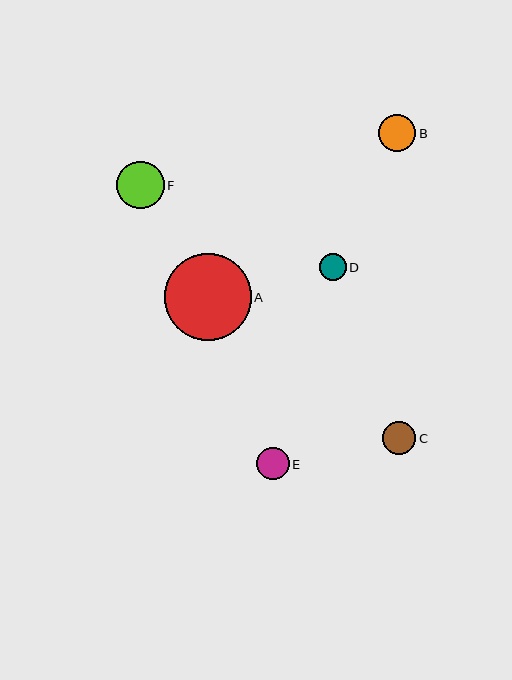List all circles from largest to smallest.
From largest to smallest: A, F, B, E, C, D.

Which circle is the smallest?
Circle D is the smallest with a size of approximately 27 pixels.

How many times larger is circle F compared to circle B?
Circle F is approximately 1.3 times the size of circle B.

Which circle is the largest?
Circle A is the largest with a size of approximately 87 pixels.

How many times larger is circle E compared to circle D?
Circle E is approximately 1.2 times the size of circle D.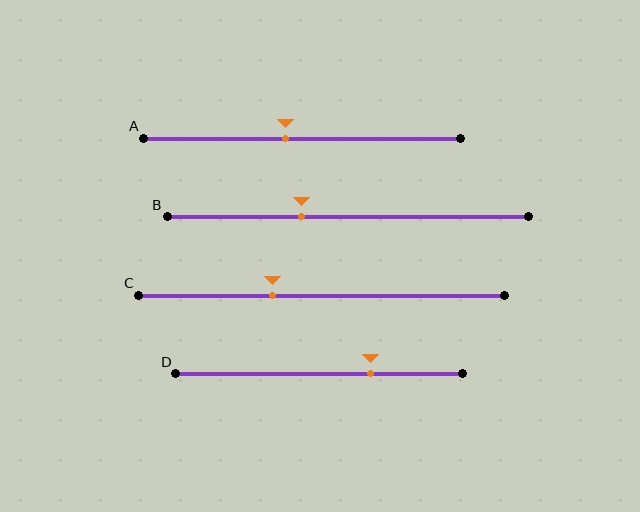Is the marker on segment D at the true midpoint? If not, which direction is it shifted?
No, the marker on segment D is shifted to the right by about 18% of the segment length.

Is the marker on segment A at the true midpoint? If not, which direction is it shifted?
No, the marker on segment A is shifted to the left by about 5% of the segment length.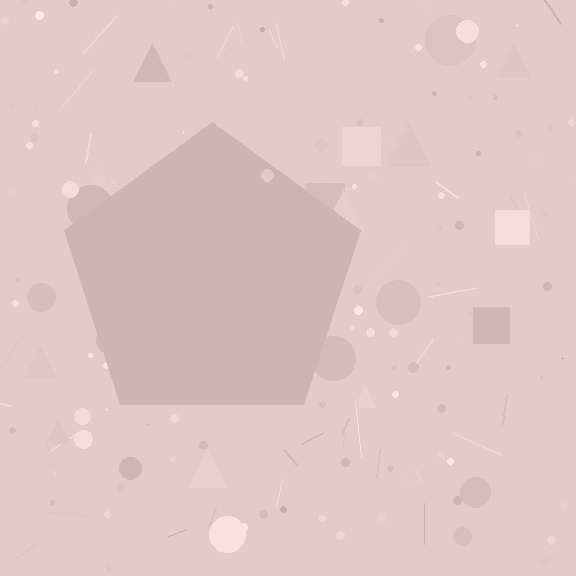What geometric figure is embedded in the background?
A pentagon is embedded in the background.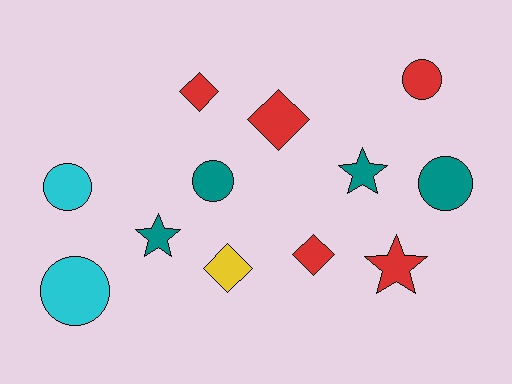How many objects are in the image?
There are 12 objects.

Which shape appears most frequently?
Circle, with 5 objects.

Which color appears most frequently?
Red, with 5 objects.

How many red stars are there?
There is 1 red star.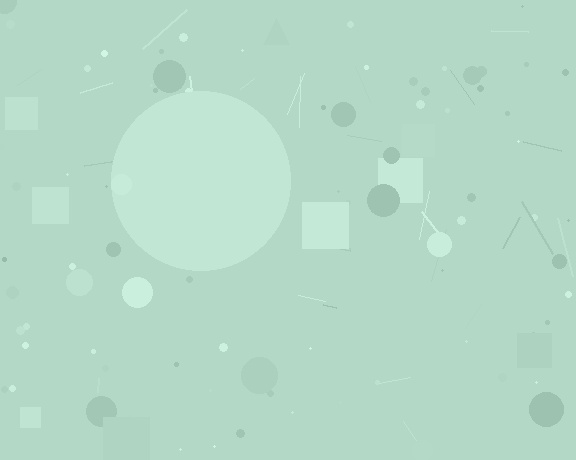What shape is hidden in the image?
A circle is hidden in the image.